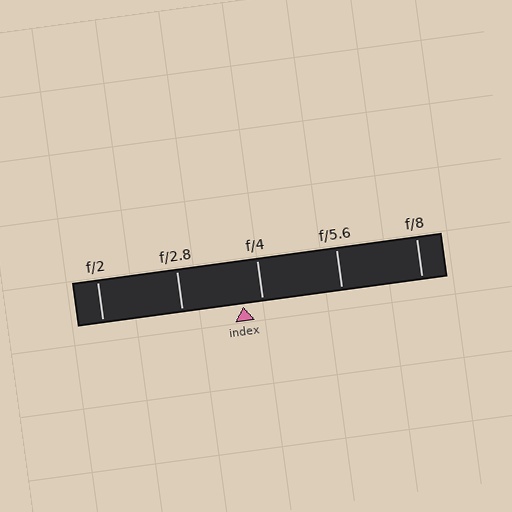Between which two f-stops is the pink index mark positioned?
The index mark is between f/2.8 and f/4.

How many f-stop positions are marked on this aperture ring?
There are 5 f-stop positions marked.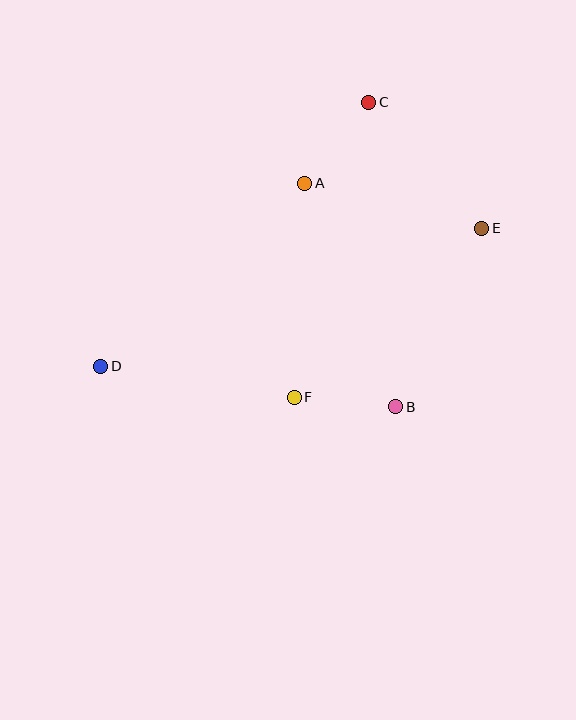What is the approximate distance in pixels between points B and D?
The distance between B and D is approximately 298 pixels.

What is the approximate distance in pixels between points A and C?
The distance between A and C is approximately 103 pixels.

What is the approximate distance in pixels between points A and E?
The distance between A and E is approximately 182 pixels.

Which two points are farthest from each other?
Points D and E are farthest from each other.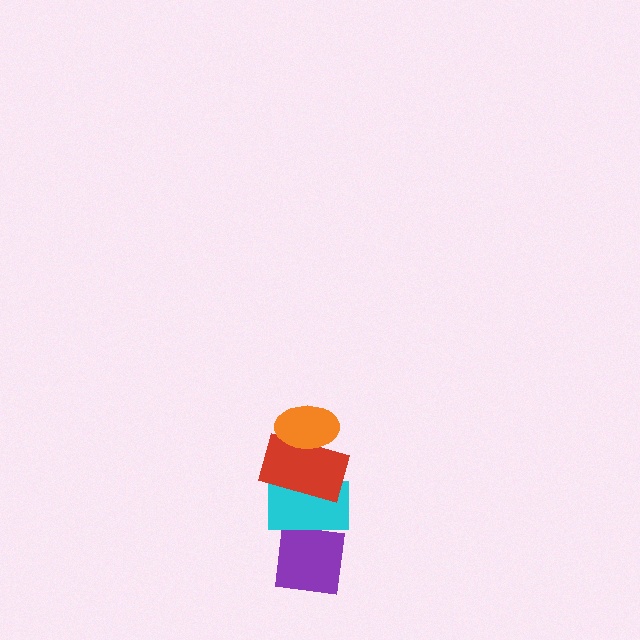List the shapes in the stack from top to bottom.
From top to bottom: the orange ellipse, the red rectangle, the cyan rectangle, the purple square.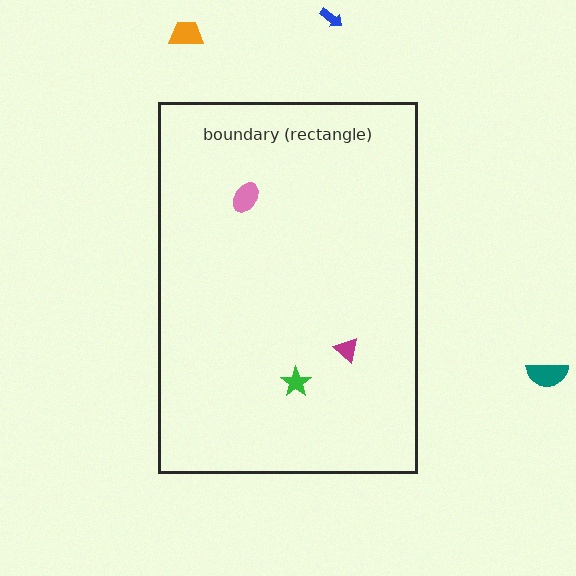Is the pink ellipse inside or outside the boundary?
Inside.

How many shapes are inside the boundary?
3 inside, 3 outside.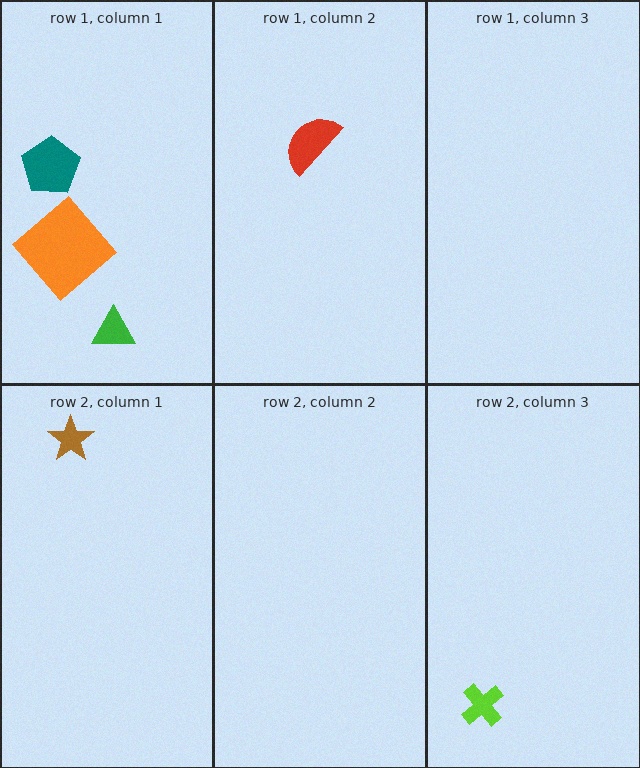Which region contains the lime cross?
The row 2, column 3 region.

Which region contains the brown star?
The row 2, column 1 region.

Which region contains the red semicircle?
The row 1, column 2 region.